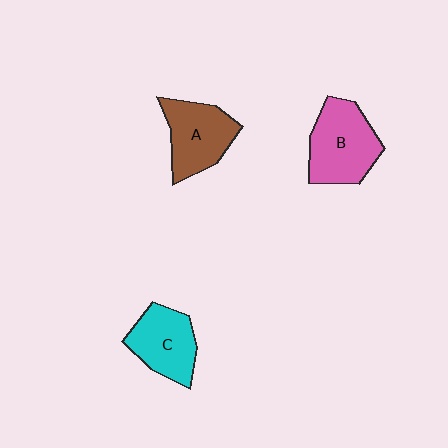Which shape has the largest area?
Shape B (pink).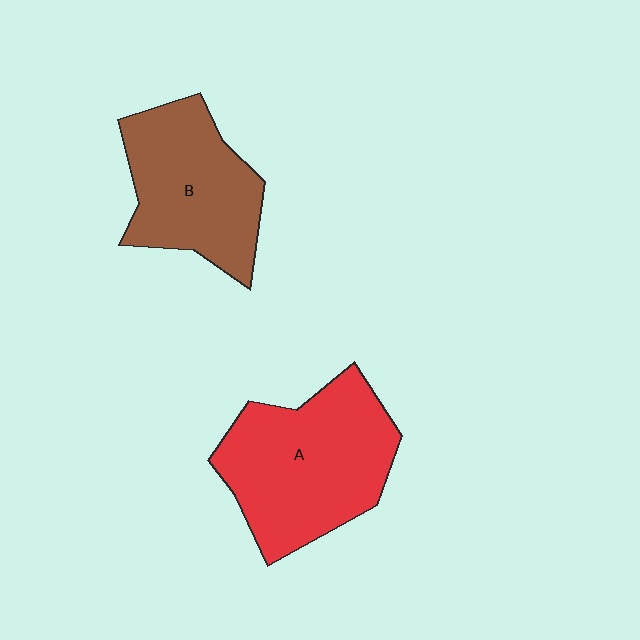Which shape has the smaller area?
Shape B (brown).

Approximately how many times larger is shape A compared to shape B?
Approximately 1.2 times.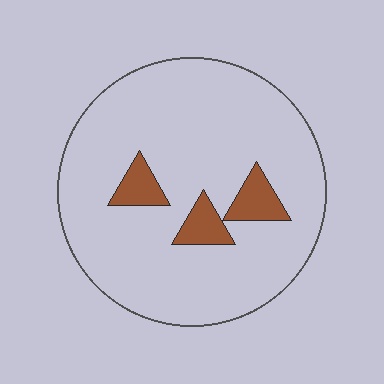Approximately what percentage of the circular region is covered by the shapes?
Approximately 10%.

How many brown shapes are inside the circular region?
3.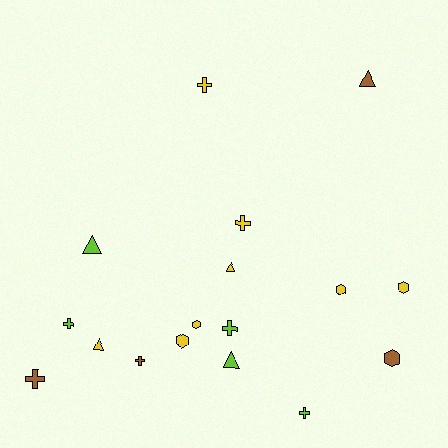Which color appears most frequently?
Yellow, with 8 objects.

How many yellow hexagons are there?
There are 4 yellow hexagons.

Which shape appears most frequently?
Cross, with 7 objects.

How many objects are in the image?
There are 17 objects.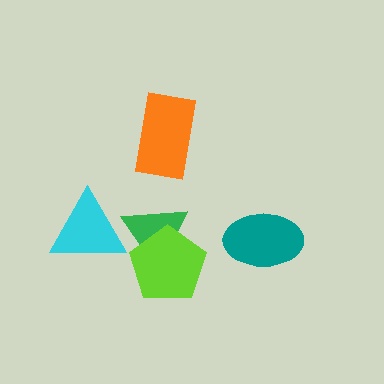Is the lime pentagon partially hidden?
No, no other shape covers it.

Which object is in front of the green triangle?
The lime pentagon is in front of the green triangle.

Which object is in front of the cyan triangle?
The green triangle is in front of the cyan triangle.